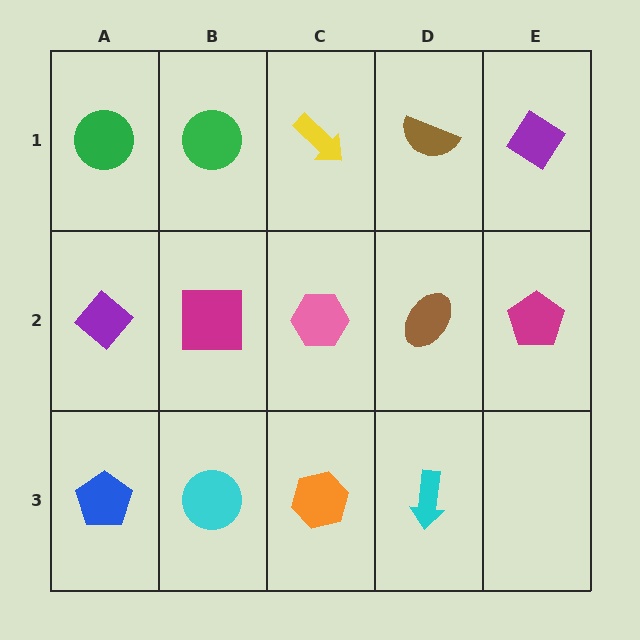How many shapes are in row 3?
4 shapes.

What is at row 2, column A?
A purple diamond.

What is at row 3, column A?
A blue pentagon.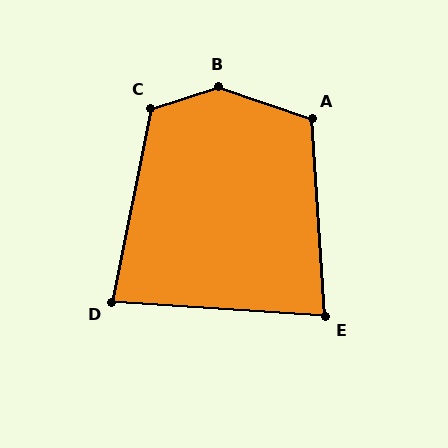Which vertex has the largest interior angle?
B, at approximately 144 degrees.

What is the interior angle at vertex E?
Approximately 83 degrees (acute).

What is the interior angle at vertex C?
Approximately 119 degrees (obtuse).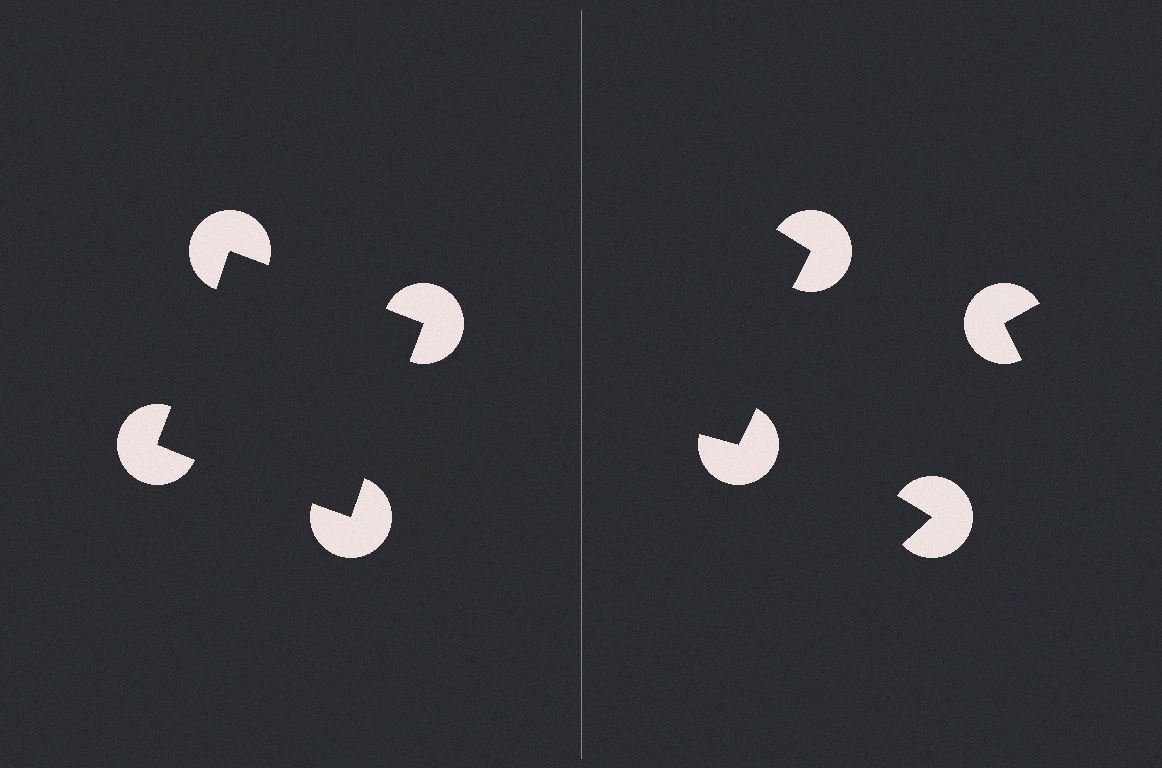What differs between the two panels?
The pac-man discs are positioned identically on both sides; only the wedge orientations differ. On the left they align to a square; on the right they are misaligned.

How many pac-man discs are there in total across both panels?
8 — 4 on each side.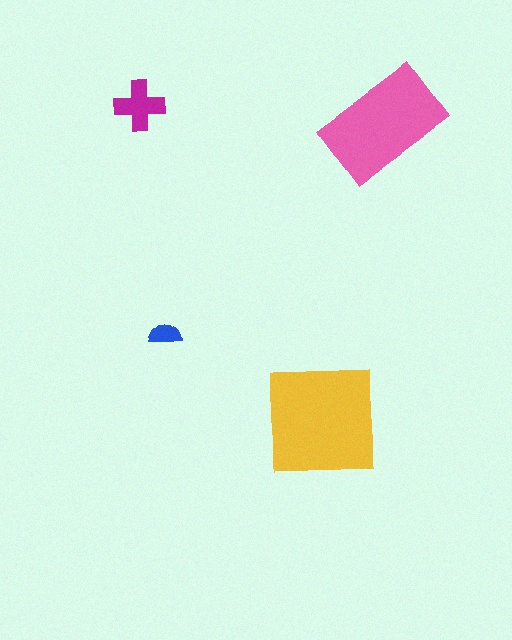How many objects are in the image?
There are 4 objects in the image.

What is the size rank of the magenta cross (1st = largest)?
3rd.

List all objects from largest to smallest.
The yellow square, the pink rectangle, the magenta cross, the blue semicircle.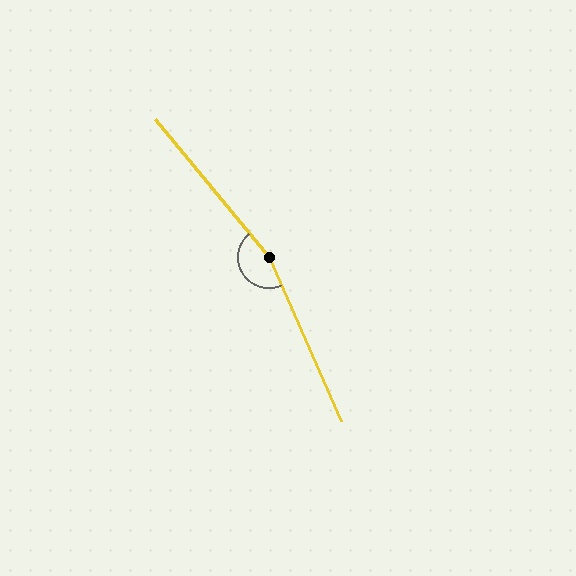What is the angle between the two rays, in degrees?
Approximately 164 degrees.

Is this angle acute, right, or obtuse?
It is obtuse.